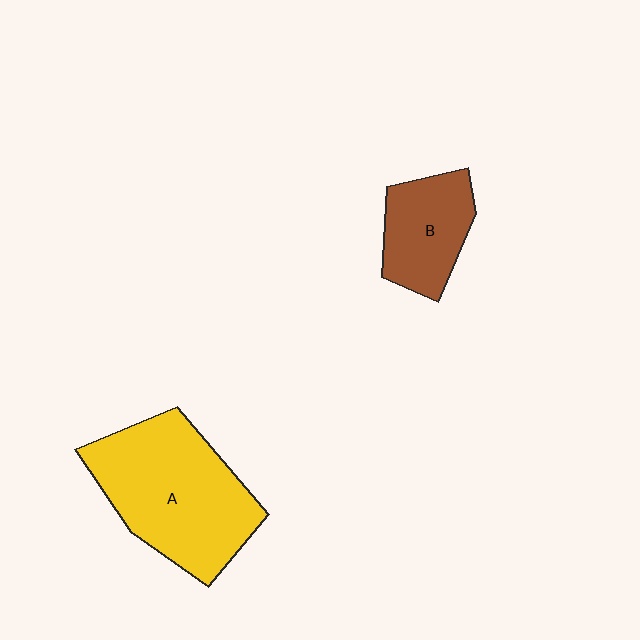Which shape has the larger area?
Shape A (yellow).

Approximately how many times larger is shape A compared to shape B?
Approximately 2.0 times.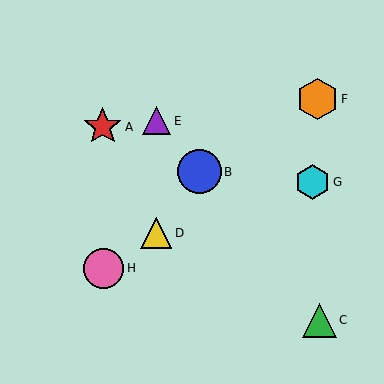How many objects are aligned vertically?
2 objects (D, E) are aligned vertically.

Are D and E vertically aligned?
Yes, both are at x≈156.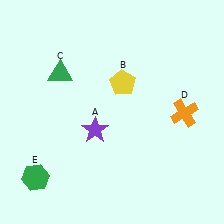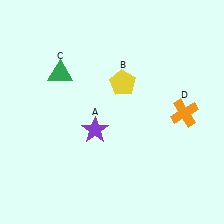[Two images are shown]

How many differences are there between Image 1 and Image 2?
There is 1 difference between the two images.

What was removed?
The green hexagon (E) was removed in Image 2.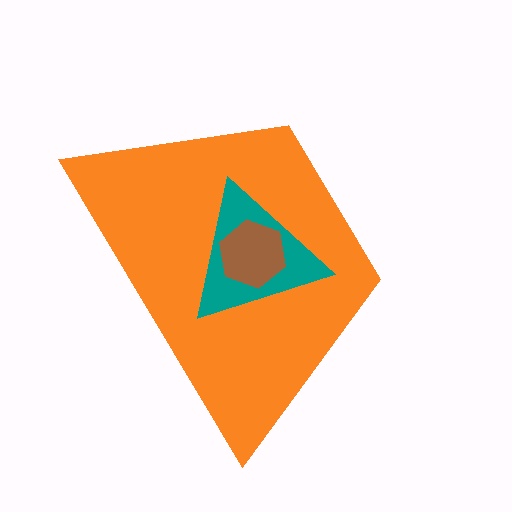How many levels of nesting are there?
3.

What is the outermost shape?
The orange trapezoid.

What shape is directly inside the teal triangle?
The brown hexagon.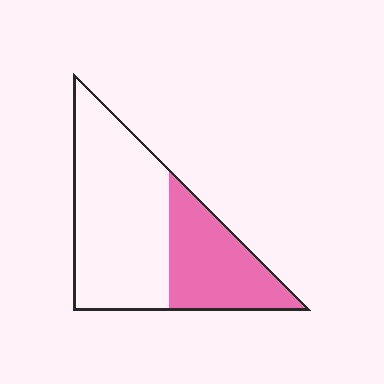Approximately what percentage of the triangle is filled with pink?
Approximately 35%.